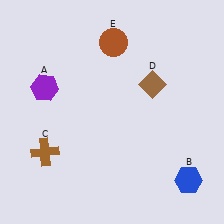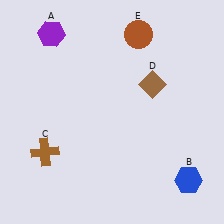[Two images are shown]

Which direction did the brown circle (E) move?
The brown circle (E) moved right.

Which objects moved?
The objects that moved are: the purple hexagon (A), the brown circle (E).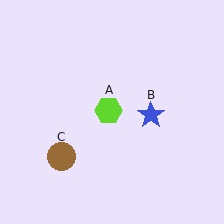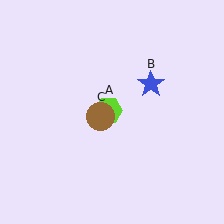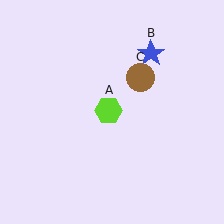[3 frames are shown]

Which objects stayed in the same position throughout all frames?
Lime hexagon (object A) remained stationary.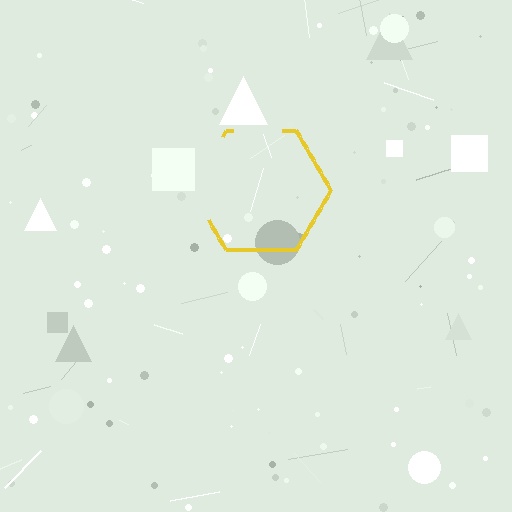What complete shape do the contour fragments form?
The contour fragments form a hexagon.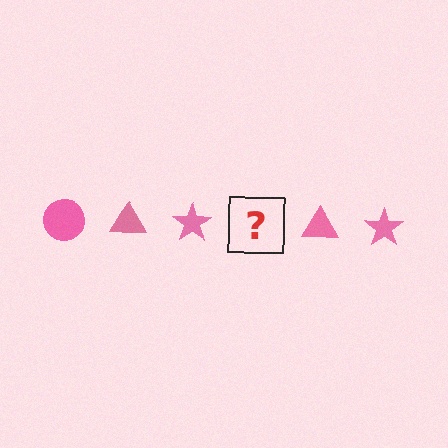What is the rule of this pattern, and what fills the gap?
The rule is that the pattern cycles through circle, triangle, star shapes in pink. The gap should be filled with a pink circle.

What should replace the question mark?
The question mark should be replaced with a pink circle.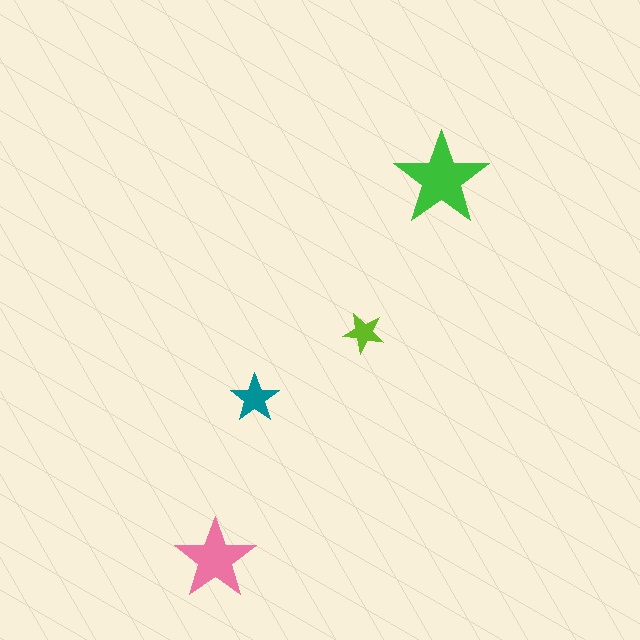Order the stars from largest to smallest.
the green one, the pink one, the teal one, the lime one.